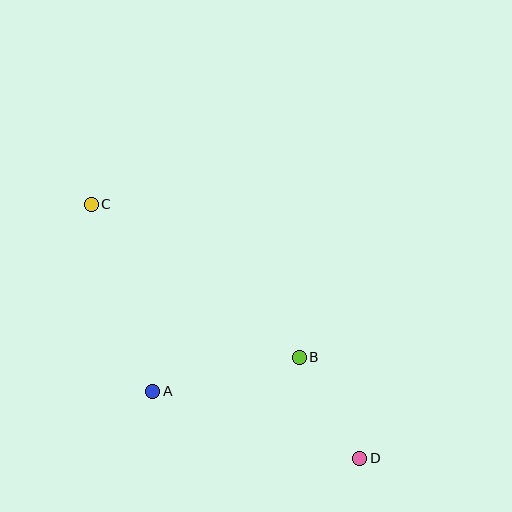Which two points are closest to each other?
Points B and D are closest to each other.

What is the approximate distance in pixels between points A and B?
The distance between A and B is approximately 150 pixels.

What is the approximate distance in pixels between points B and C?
The distance between B and C is approximately 259 pixels.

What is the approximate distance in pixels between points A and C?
The distance between A and C is approximately 197 pixels.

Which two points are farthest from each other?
Points C and D are farthest from each other.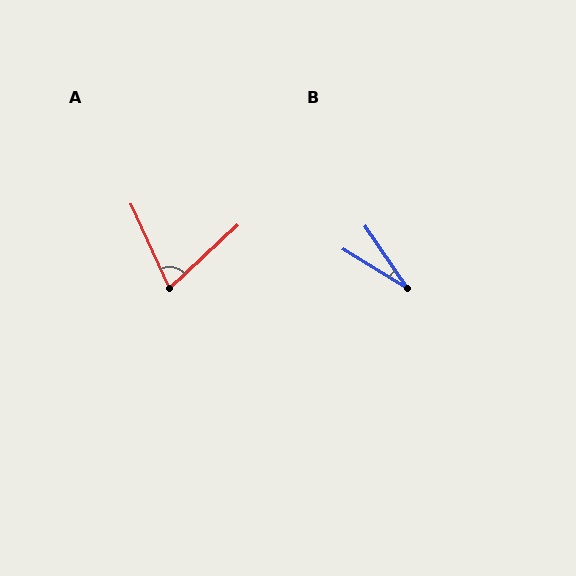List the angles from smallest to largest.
B (24°), A (72°).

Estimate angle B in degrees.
Approximately 24 degrees.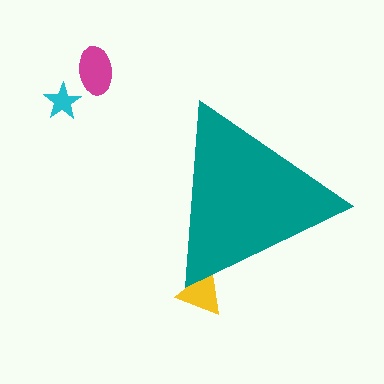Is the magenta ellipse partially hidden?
No, the magenta ellipse is fully visible.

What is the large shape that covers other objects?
A teal triangle.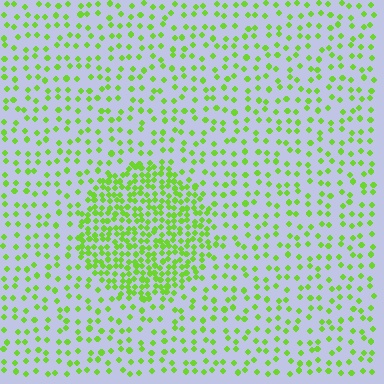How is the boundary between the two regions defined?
The boundary is defined by a change in element density (approximately 2.5x ratio). All elements are the same color, size, and shape.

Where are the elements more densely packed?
The elements are more densely packed inside the circle boundary.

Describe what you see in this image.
The image contains small lime elements arranged at two different densities. A circle-shaped region is visible where the elements are more densely packed than the surrounding area.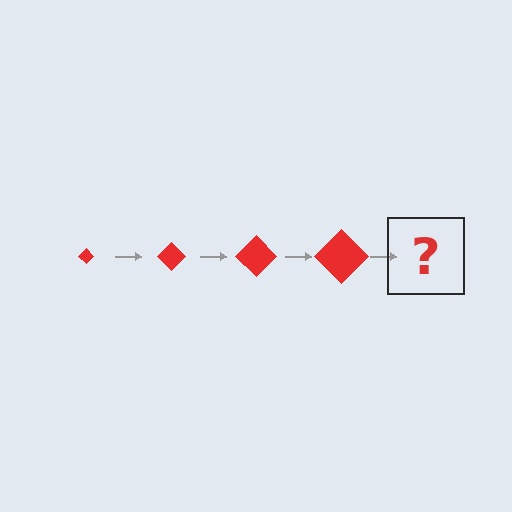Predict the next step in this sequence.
The next step is a red diamond, larger than the previous one.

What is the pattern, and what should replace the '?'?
The pattern is that the diamond gets progressively larger each step. The '?' should be a red diamond, larger than the previous one.